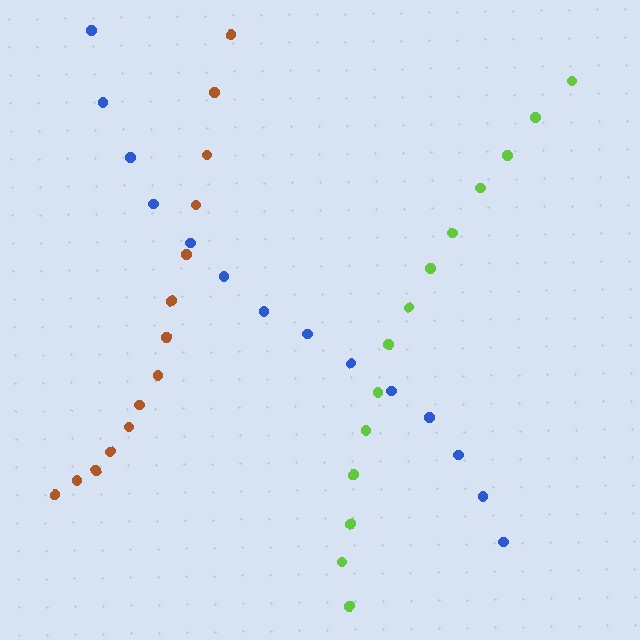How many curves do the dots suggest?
There are 3 distinct paths.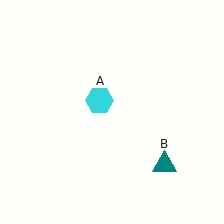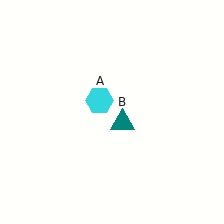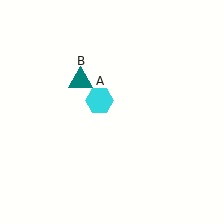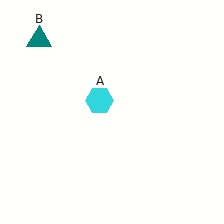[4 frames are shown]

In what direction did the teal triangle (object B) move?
The teal triangle (object B) moved up and to the left.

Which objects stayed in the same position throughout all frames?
Cyan hexagon (object A) remained stationary.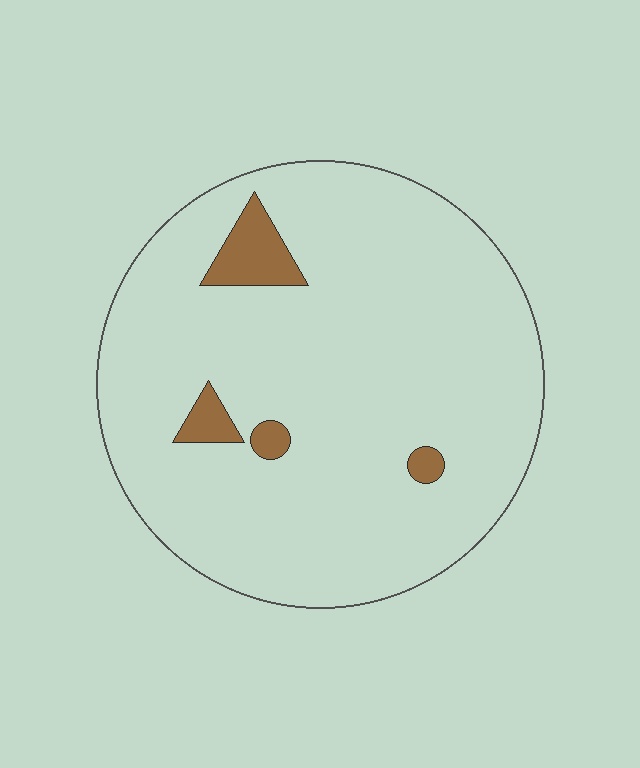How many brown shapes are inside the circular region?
4.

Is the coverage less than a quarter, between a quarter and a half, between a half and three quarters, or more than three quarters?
Less than a quarter.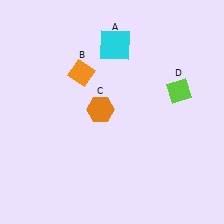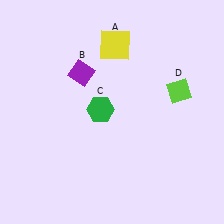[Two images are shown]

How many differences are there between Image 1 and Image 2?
There are 3 differences between the two images.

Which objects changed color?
A changed from cyan to yellow. B changed from orange to purple. C changed from orange to green.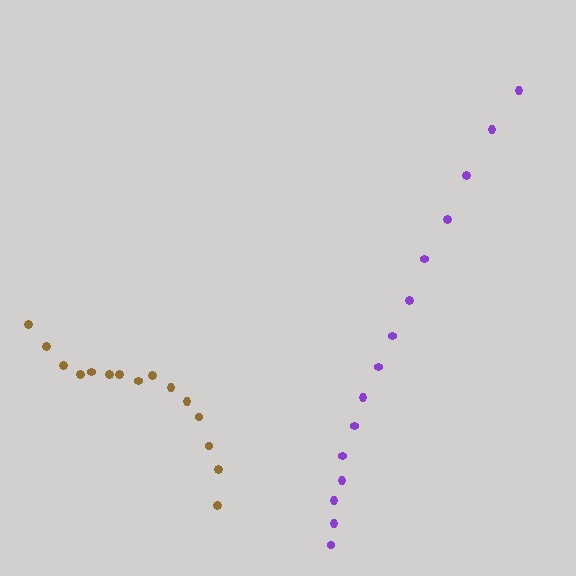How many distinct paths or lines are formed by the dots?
There are 2 distinct paths.